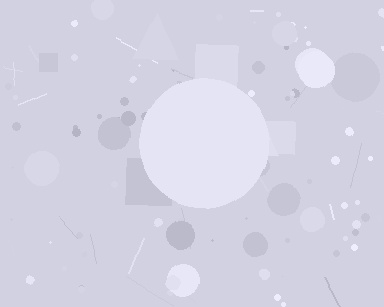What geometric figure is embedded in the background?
A circle is embedded in the background.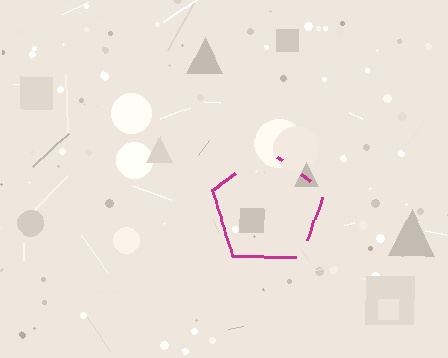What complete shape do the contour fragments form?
The contour fragments form a pentagon.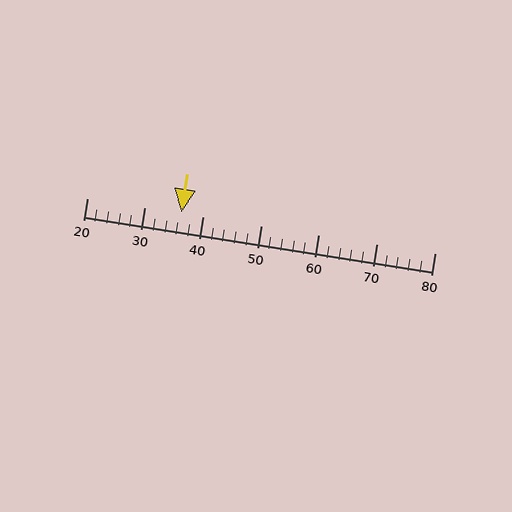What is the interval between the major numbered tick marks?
The major tick marks are spaced 10 units apart.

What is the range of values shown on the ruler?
The ruler shows values from 20 to 80.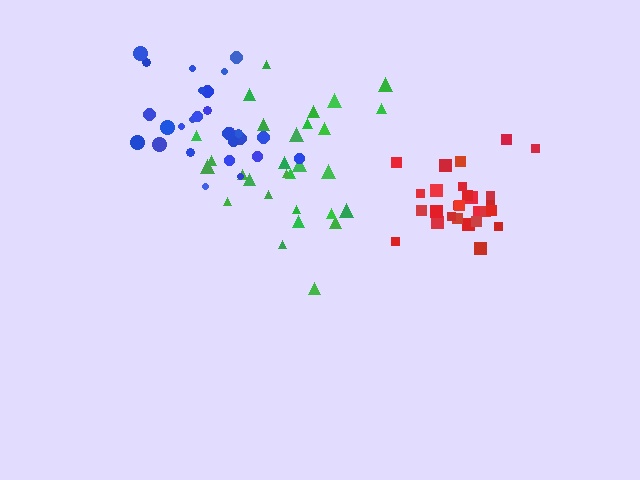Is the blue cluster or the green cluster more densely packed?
Blue.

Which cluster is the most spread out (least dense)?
Green.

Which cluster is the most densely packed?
Red.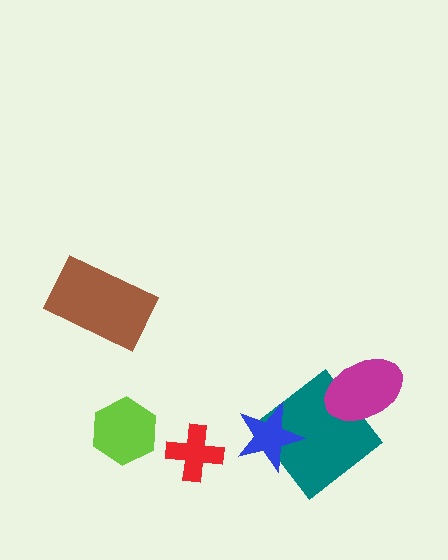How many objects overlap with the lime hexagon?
0 objects overlap with the lime hexagon.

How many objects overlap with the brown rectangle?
0 objects overlap with the brown rectangle.